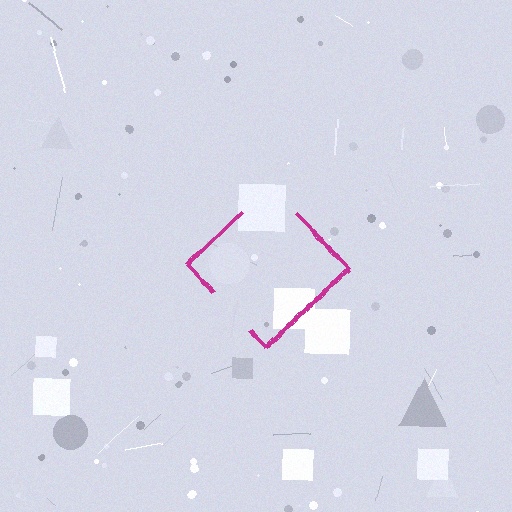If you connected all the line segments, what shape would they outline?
They would outline a diamond.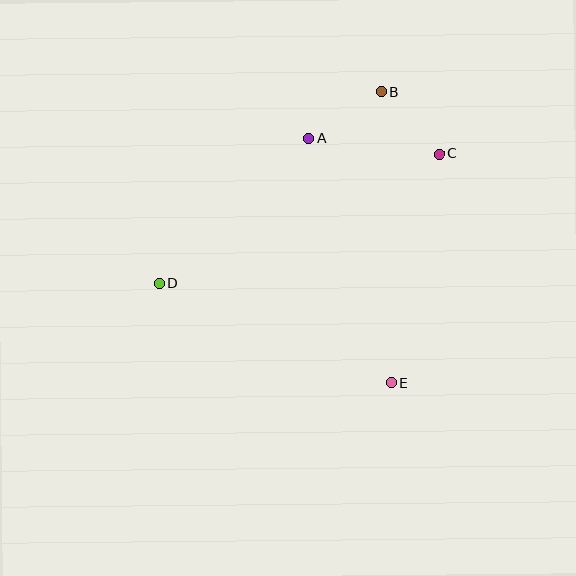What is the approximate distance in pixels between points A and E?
The distance between A and E is approximately 259 pixels.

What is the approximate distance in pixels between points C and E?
The distance between C and E is approximately 234 pixels.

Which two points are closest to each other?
Points B and C are closest to each other.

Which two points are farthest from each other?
Points C and D are farthest from each other.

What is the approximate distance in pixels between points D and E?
The distance between D and E is approximately 252 pixels.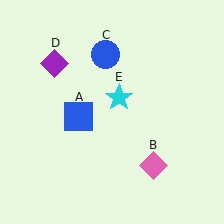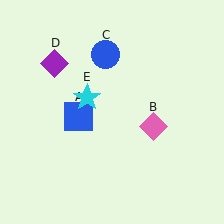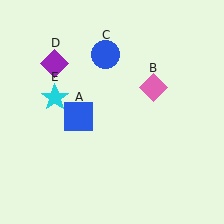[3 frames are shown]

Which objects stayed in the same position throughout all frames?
Blue square (object A) and blue circle (object C) and purple diamond (object D) remained stationary.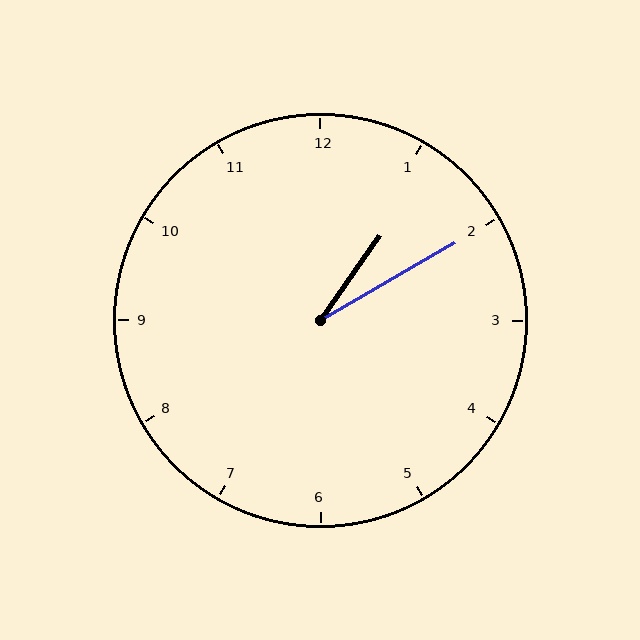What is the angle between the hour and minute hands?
Approximately 25 degrees.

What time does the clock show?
1:10.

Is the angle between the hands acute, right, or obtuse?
It is acute.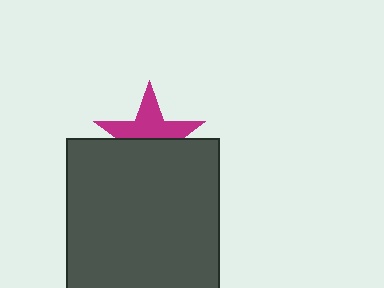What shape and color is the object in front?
The object in front is a dark gray square.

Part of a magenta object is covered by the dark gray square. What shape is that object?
It is a star.